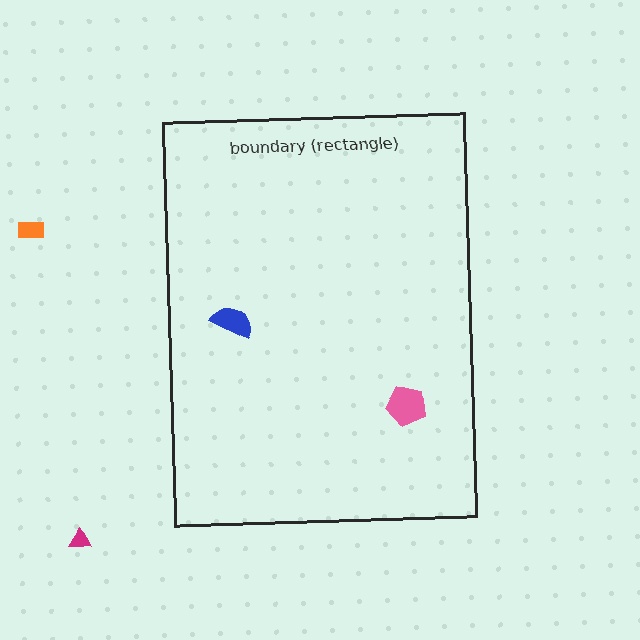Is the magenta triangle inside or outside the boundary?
Outside.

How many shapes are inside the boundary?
2 inside, 2 outside.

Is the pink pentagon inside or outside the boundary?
Inside.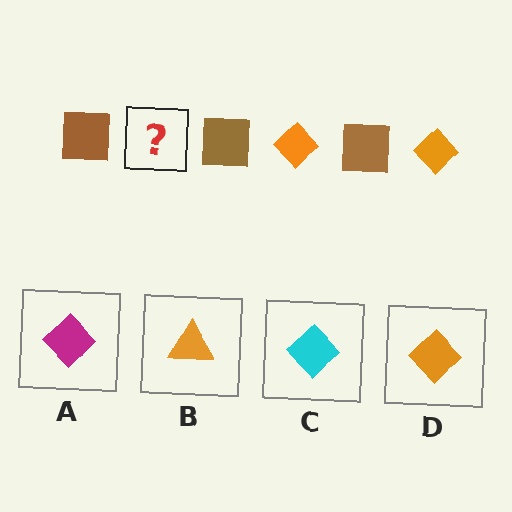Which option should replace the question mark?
Option D.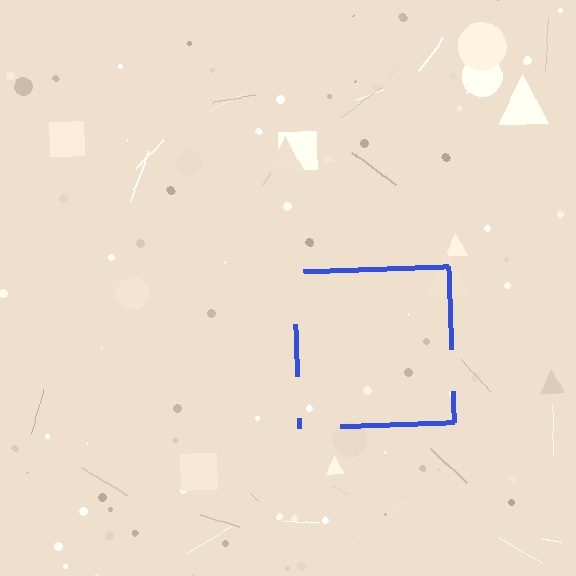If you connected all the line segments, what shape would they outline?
They would outline a square.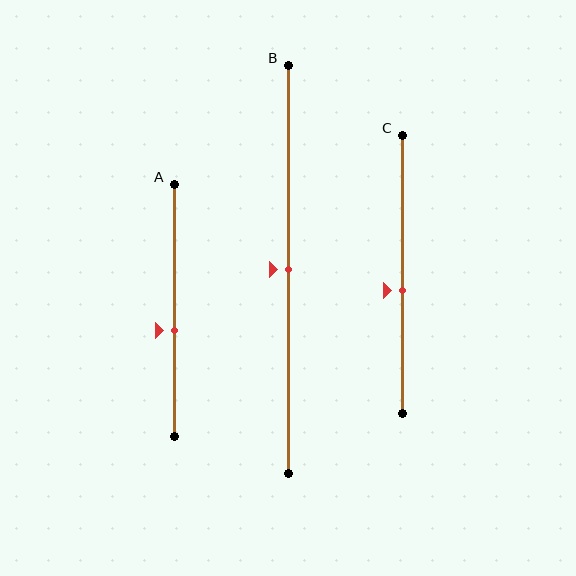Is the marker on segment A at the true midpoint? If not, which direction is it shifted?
No, the marker on segment A is shifted downward by about 8% of the segment length.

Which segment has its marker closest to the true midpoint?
Segment B has its marker closest to the true midpoint.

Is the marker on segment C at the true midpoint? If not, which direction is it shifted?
No, the marker on segment C is shifted downward by about 6% of the segment length.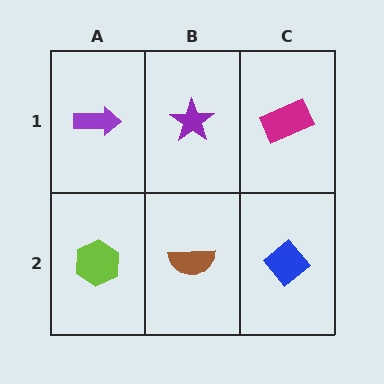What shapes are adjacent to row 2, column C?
A magenta rectangle (row 1, column C), a brown semicircle (row 2, column B).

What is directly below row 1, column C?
A blue diamond.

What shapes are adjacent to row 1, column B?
A brown semicircle (row 2, column B), a purple arrow (row 1, column A), a magenta rectangle (row 1, column C).